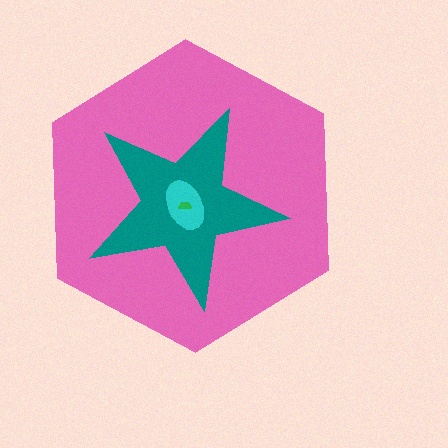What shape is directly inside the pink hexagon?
The teal star.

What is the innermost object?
The green semicircle.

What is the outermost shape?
The pink hexagon.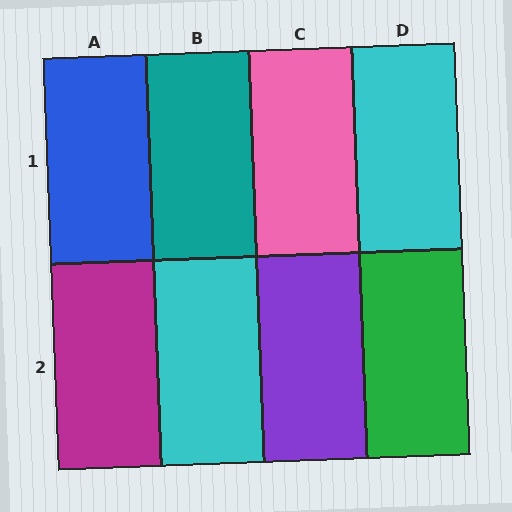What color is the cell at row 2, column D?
Green.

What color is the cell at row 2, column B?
Cyan.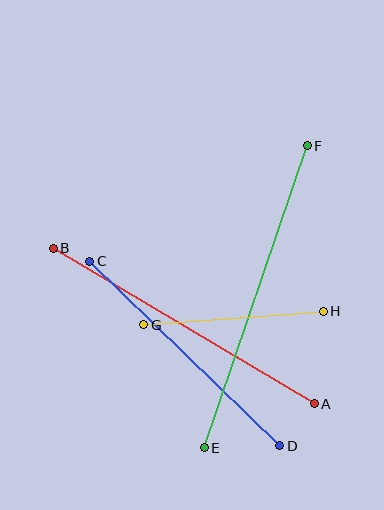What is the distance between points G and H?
The distance is approximately 180 pixels.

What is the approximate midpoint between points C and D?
The midpoint is at approximately (185, 354) pixels.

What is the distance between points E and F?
The distance is approximately 319 pixels.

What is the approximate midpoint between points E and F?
The midpoint is at approximately (256, 297) pixels.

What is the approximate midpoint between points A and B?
The midpoint is at approximately (184, 326) pixels.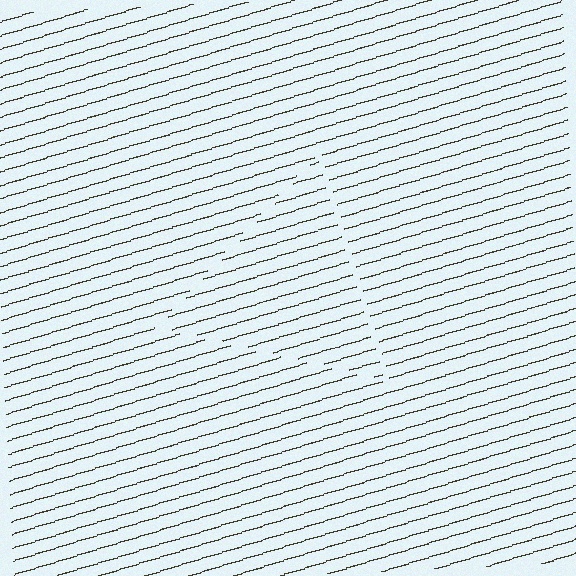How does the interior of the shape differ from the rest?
The interior of the shape contains the same grating, shifted by half a period — the contour is defined by the phase discontinuity where line-ends from the inner and outer gratings abut.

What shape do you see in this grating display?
An illusory triangle. The interior of the shape contains the same grating, shifted by half a period — the contour is defined by the phase discontinuity where line-ends from the inner and outer gratings abut.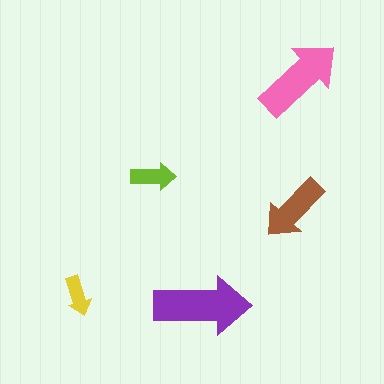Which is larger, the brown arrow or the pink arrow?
The pink one.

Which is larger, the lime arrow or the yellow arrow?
The lime one.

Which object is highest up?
The pink arrow is topmost.